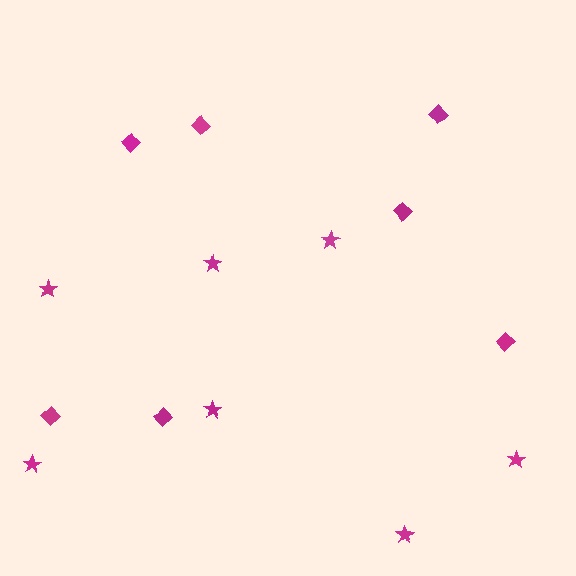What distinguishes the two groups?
There are 2 groups: one group of stars (7) and one group of diamonds (7).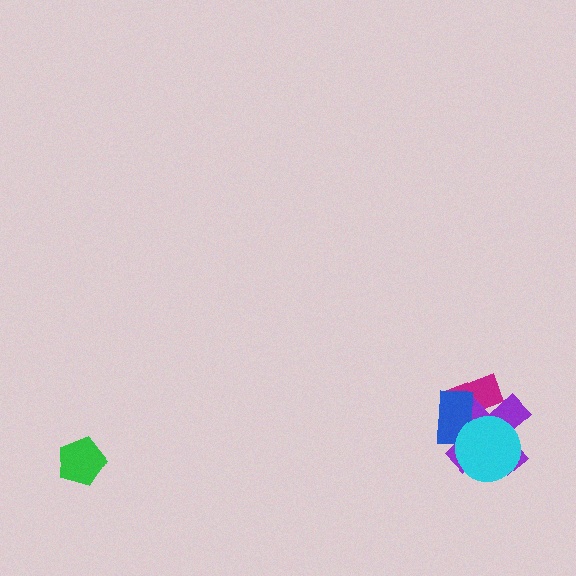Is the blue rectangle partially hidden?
Yes, it is partially covered by another shape.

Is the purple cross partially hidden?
Yes, it is partially covered by another shape.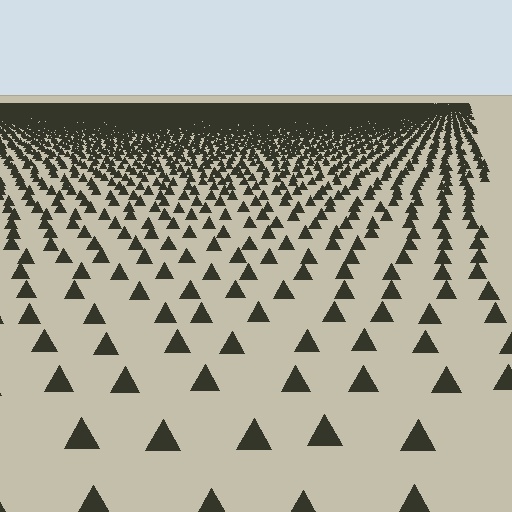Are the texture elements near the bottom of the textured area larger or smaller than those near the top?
Larger. Near the bottom, elements are closer to the viewer and appear at a bigger on-screen size.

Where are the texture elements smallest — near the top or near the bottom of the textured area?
Near the top.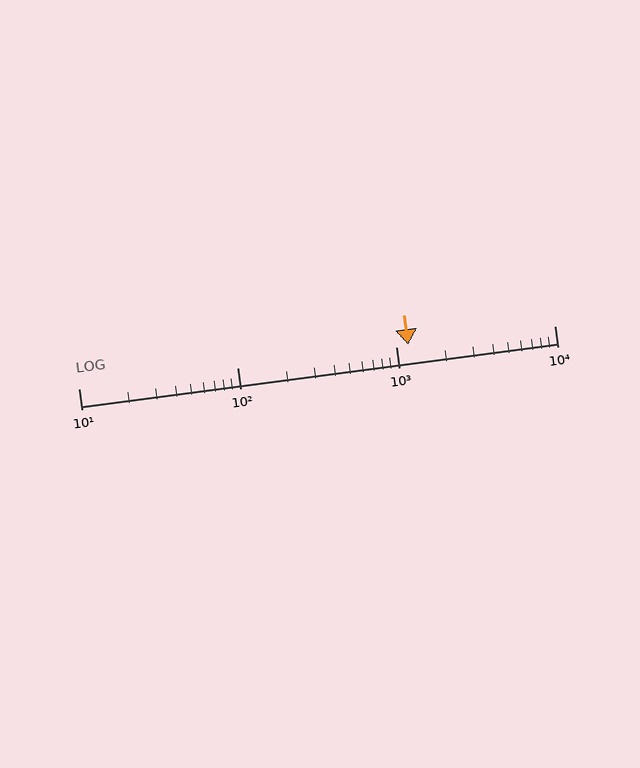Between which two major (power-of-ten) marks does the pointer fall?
The pointer is between 1000 and 10000.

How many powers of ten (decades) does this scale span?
The scale spans 3 decades, from 10 to 10000.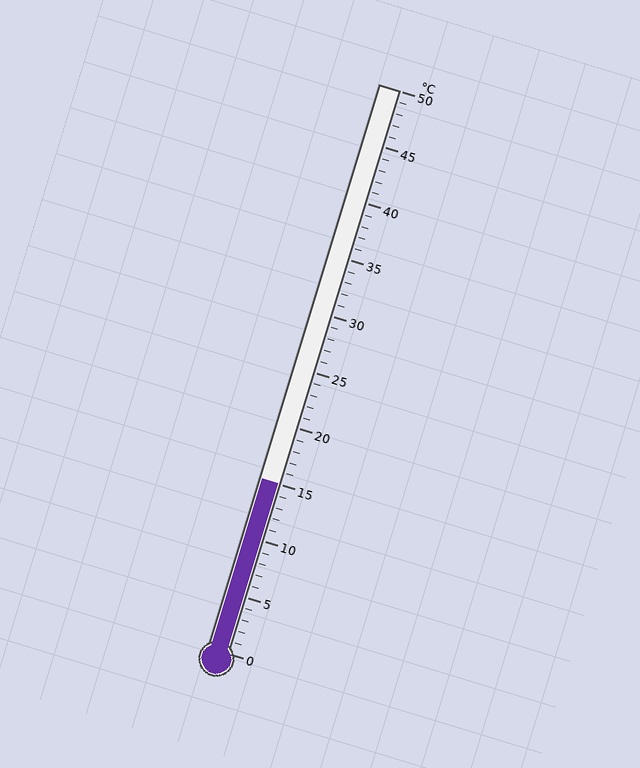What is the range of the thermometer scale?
The thermometer scale ranges from 0°C to 50°C.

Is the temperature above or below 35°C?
The temperature is below 35°C.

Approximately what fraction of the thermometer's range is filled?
The thermometer is filled to approximately 30% of its range.